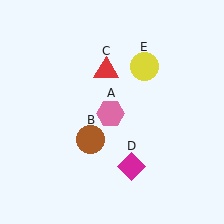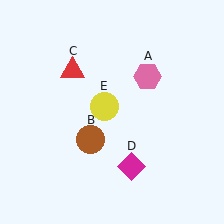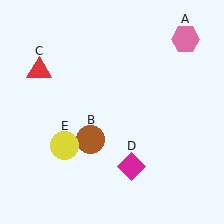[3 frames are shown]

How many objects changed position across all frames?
3 objects changed position: pink hexagon (object A), red triangle (object C), yellow circle (object E).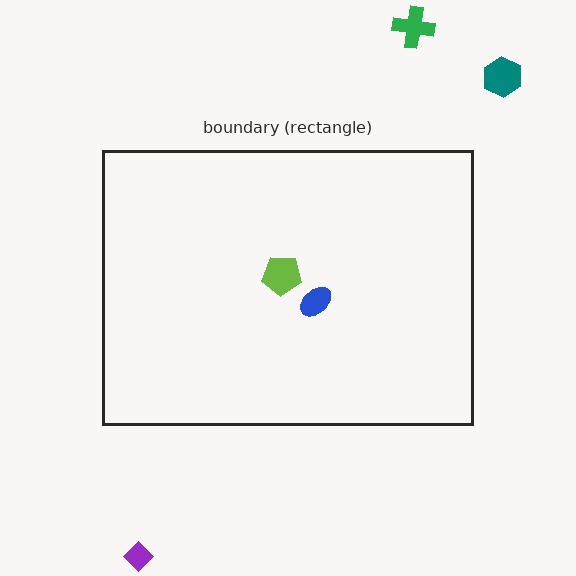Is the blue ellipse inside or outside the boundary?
Inside.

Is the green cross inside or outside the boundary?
Outside.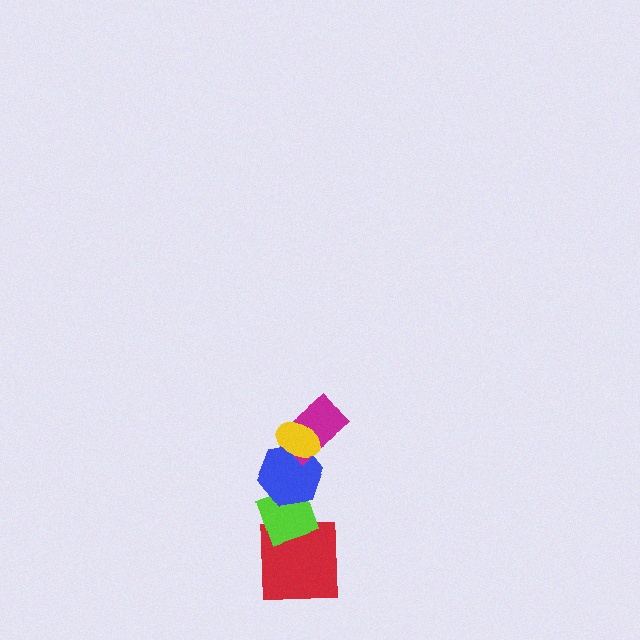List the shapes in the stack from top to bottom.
From top to bottom: the yellow ellipse, the magenta rectangle, the blue hexagon, the lime diamond, the red square.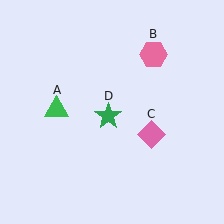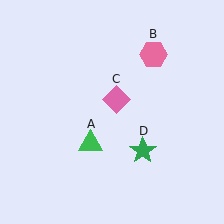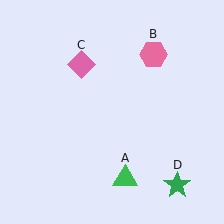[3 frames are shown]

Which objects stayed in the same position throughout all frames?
Pink hexagon (object B) remained stationary.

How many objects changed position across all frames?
3 objects changed position: green triangle (object A), pink diamond (object C), green star (object D).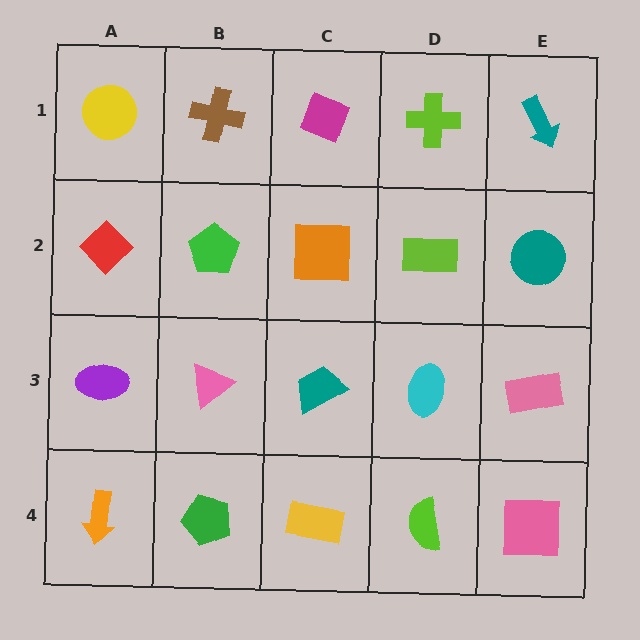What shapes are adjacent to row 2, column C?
A magenta diamond (row 1, column C), a teal trapezoid (row 3, column C), a green pentagon (row 2, column B), a lime rectangle (row 2, column D).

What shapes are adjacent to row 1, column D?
A lime rectangle (row 2, column D), a magenta diamond (row 1, column C), a teal arrow (row 1, column E).